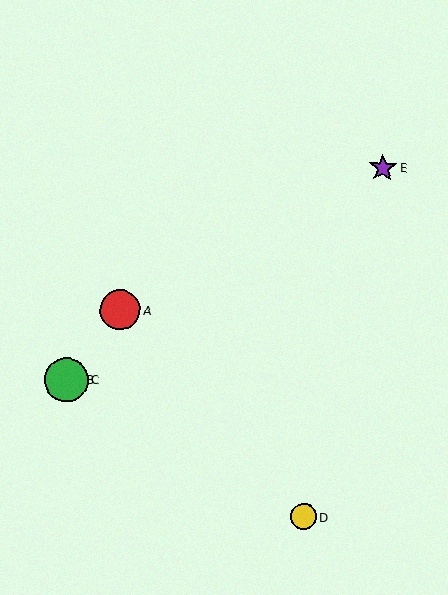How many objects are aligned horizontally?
2 objects (B, C) are aligned horizontally.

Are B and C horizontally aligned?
Yes, both are at y≈380.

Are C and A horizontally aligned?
No, C is at y≈380 and A is at y≈310.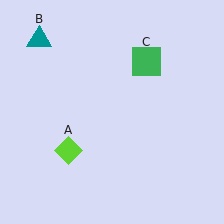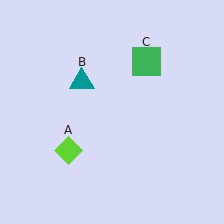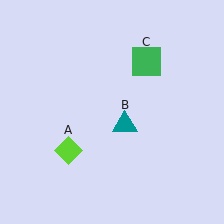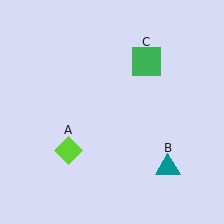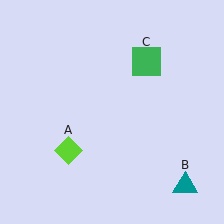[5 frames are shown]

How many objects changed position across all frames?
1 object changed position: teal triangle (object B).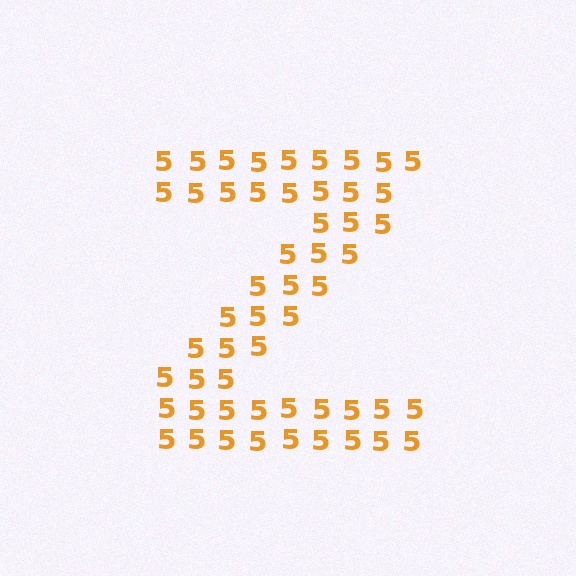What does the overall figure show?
The overall figure shows the letter Z.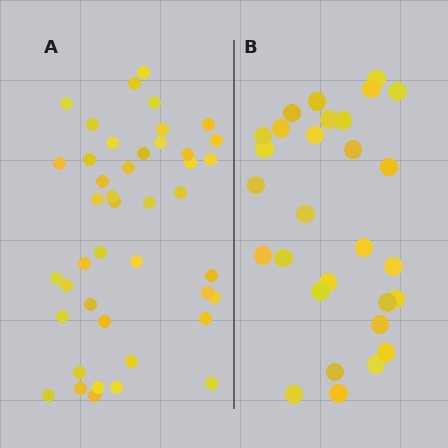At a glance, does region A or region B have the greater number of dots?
Region A (the left region) has more dots.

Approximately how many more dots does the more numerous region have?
Region A has approximately 15 more dots than region B.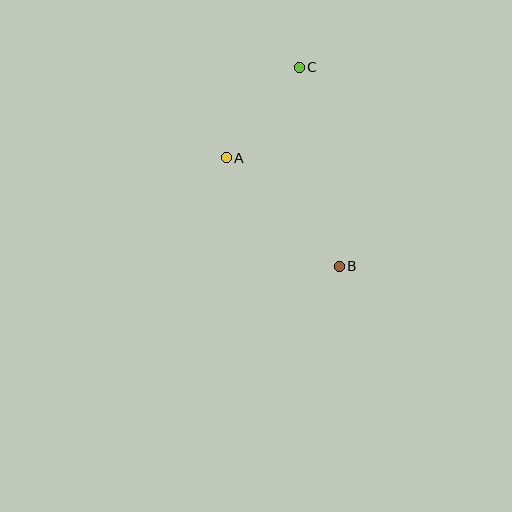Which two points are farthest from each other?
Points B and C are farthest from each other.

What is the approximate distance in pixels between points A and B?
The distance between A and B is approximately 156 pixels.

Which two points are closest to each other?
Points A and C are closest to each other.